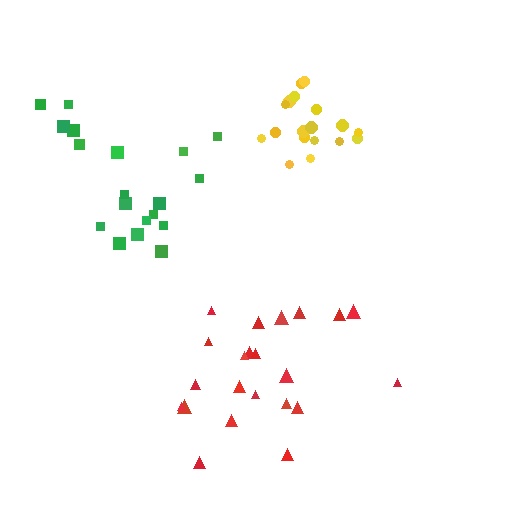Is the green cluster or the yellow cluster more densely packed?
Yellow.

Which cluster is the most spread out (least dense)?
Red.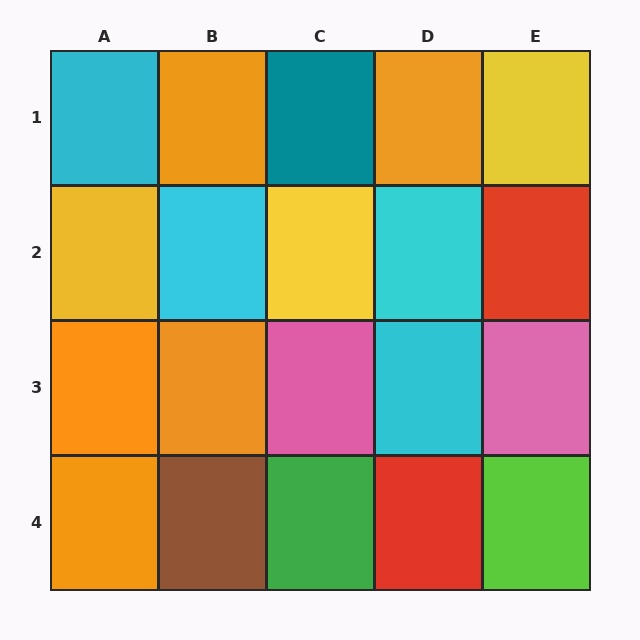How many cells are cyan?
4 cells are cyan.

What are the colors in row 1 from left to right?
Cyan, orange, teal, orange, yellow.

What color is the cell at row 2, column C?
Yellow.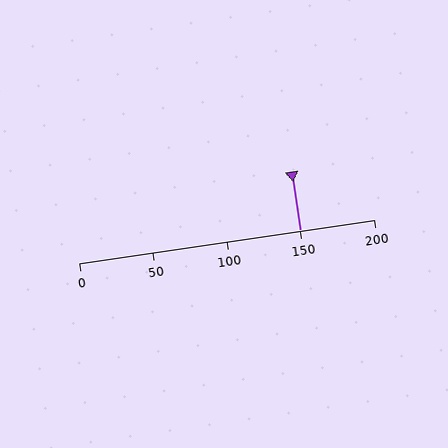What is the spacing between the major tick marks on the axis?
The major ticks are spaced 50 apart.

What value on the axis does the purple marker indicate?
The marker indicates approximately 150.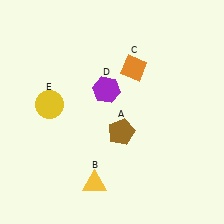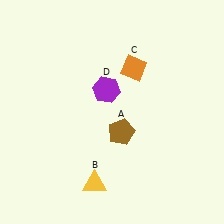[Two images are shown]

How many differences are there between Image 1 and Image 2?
There is 1 difference between the two images.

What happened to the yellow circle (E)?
The yellow circle (E) was removed in Image 2. It was in the top-left area of Image 1.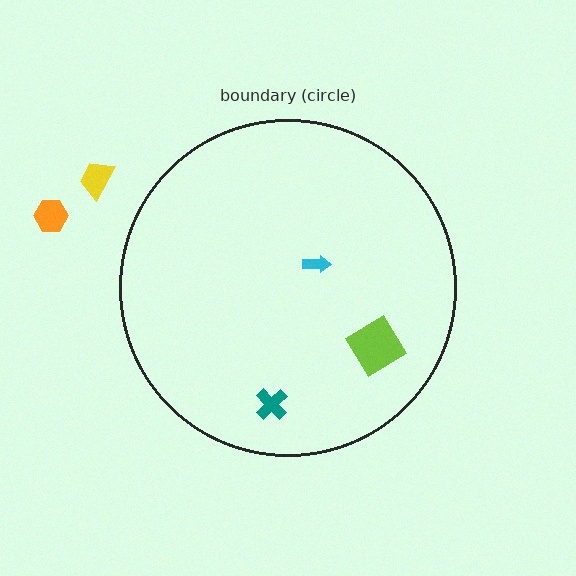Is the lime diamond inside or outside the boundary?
Inside.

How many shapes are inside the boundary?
3 inside, 2 outside.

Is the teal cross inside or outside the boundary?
Inside.